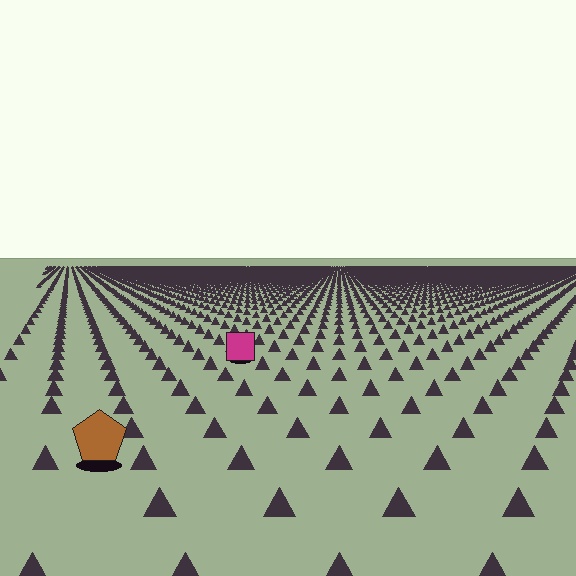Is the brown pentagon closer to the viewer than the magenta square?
Yes. The brown pentagon is closer — you can tell from the texture gradient: the ground texture is coarser near it.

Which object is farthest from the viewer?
The magenta square is farthest from the viewer. It appears smaller and the ground texture around it is denser.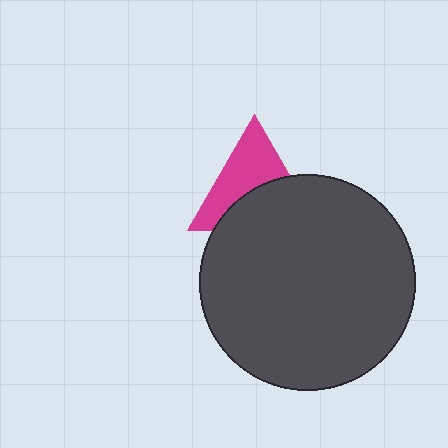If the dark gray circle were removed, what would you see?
You would see the complete magenta triangle.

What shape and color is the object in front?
The object in front is a dark gray circle.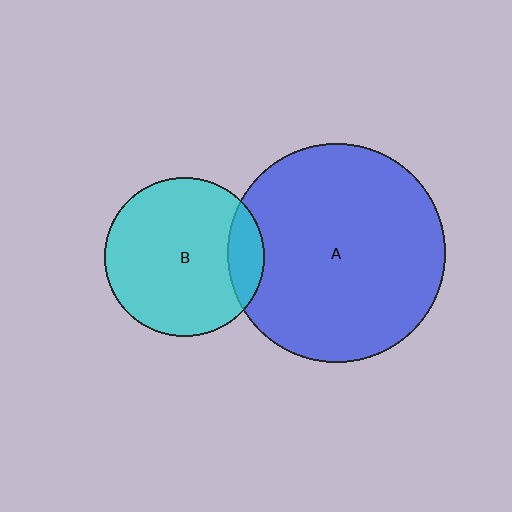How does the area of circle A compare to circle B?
Approximately 1.9 times.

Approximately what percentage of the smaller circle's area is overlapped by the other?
Approximately 15%.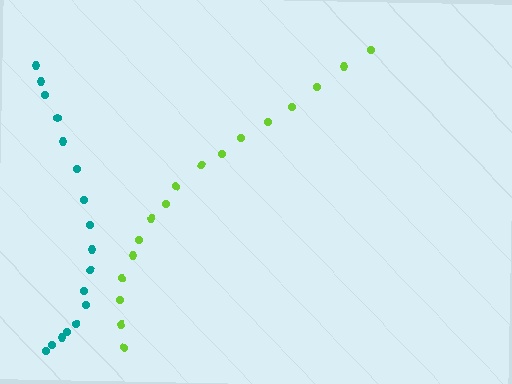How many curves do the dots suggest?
There are 2 distinct paths.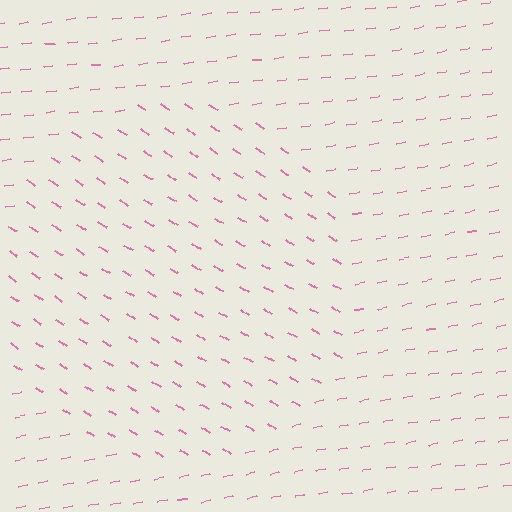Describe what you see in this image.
The image is filled with small pink line segments. A circle region in the image has lines oriented differently from the surrounding lines, creating a visible texture boundary.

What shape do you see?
I see a circle.